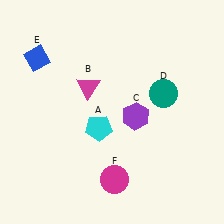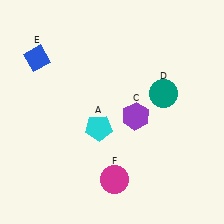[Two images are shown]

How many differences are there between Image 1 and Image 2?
There is 1 difference between the two images.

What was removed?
The magenta triangle (B) was removed in Image 2.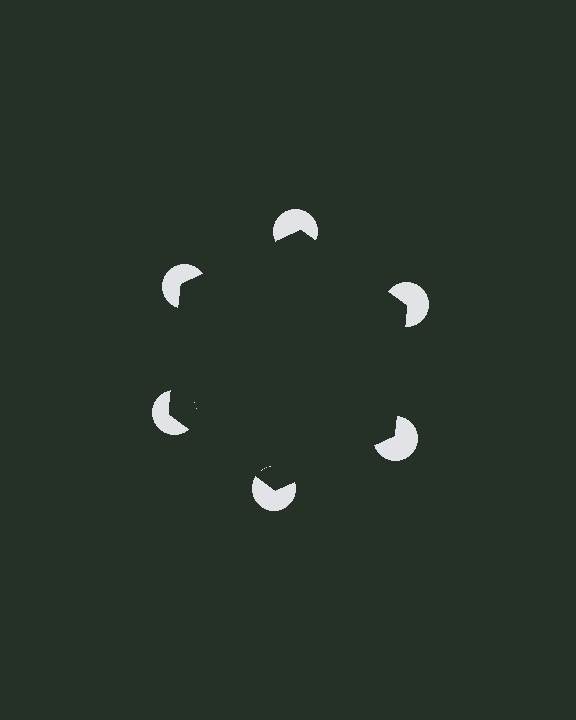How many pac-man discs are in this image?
There are 6 — one at each vertex of the illusory hexagon.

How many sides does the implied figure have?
6 sides.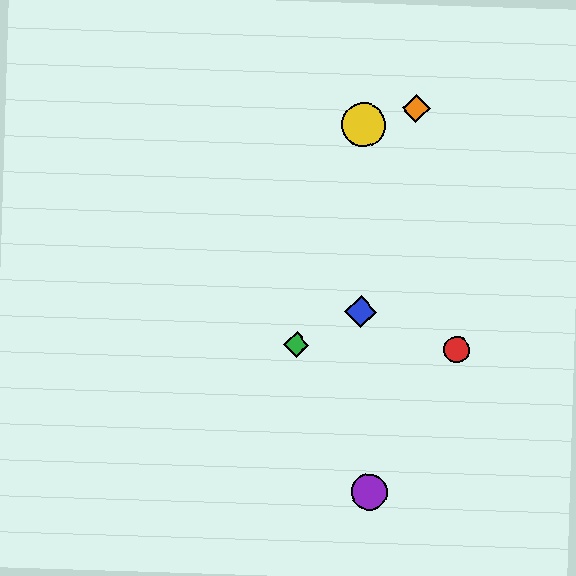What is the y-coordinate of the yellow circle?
The yellow circle is at y≈125.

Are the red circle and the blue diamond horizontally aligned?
No, the red circle is at y≈350 and the blue diamond is at y≈312.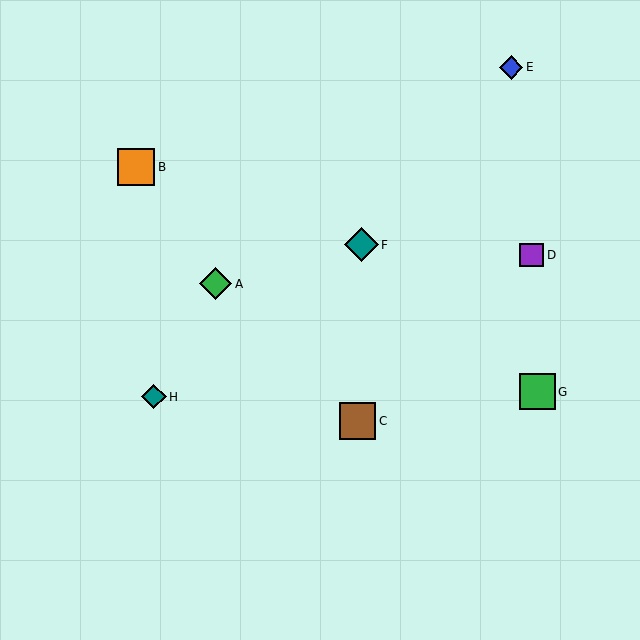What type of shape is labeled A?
Shape A is a green diamond.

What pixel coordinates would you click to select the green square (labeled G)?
Click at (537, 392) to select the green square G.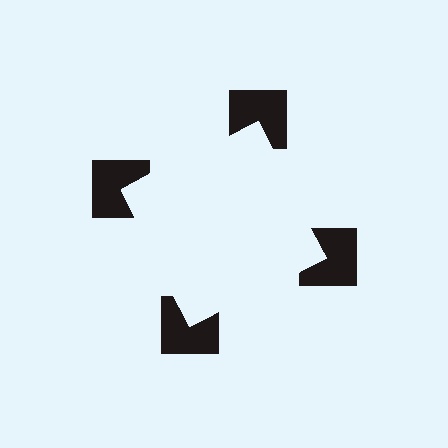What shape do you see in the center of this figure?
An illusory square — its edges are inferred from the aligned wedge cuts in the notched squares, not physically drawn.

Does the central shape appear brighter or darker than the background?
It typically appears slightly brighter than the background, even though no actual brightness change is drawn.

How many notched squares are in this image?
There are 4 — one at each vertex of the illusory square.